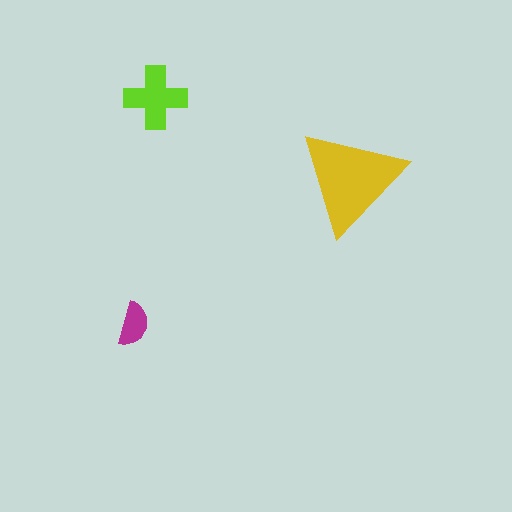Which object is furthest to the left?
The magenta semicircle is leftmost.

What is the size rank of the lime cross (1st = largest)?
2nd.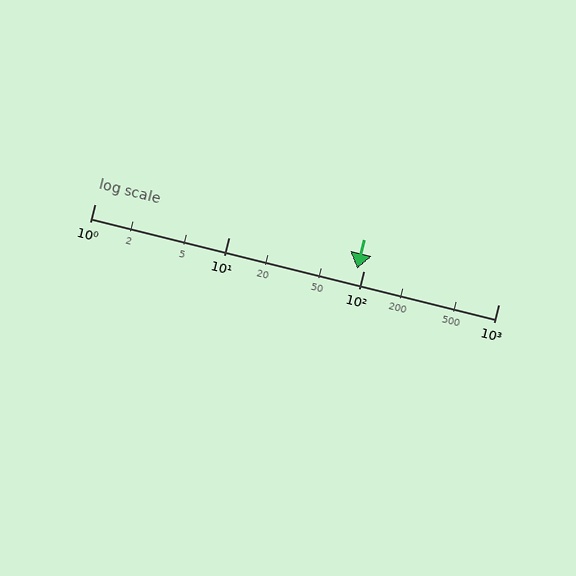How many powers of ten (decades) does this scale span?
The scale spans 3 decades, from 1 to 1000.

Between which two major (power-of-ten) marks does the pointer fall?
The pointer is between 10 and 100.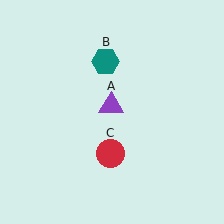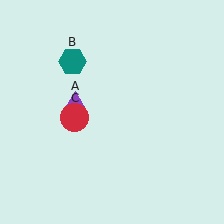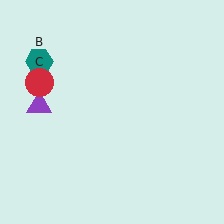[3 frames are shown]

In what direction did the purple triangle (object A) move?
The purple triangle (object A) moved left.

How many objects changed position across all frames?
3 objects changed position: purple triangle (object A), teal hexagon (object B), red circle (object C).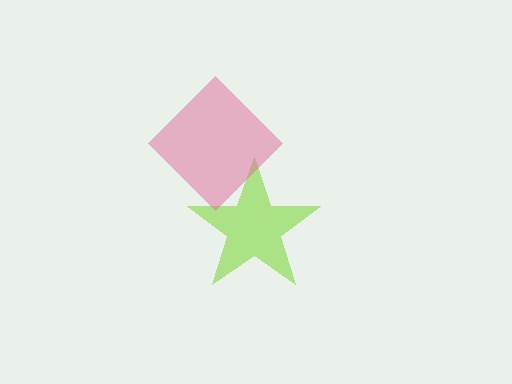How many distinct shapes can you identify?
There are 2 distinct shapes: a lime star, a pink diamond.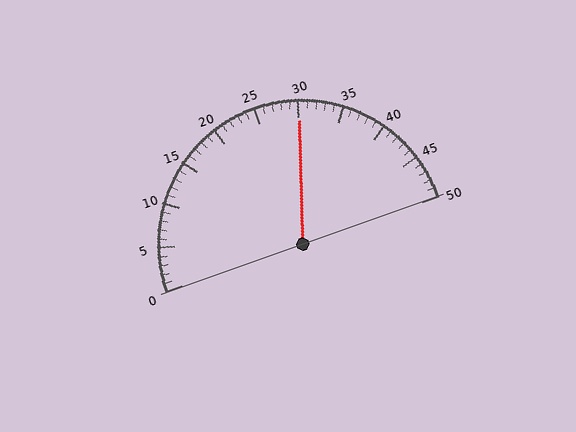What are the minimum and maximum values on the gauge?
The gauge ranges from 0 to 50.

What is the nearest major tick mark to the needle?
The nearest major tick mark is 30.